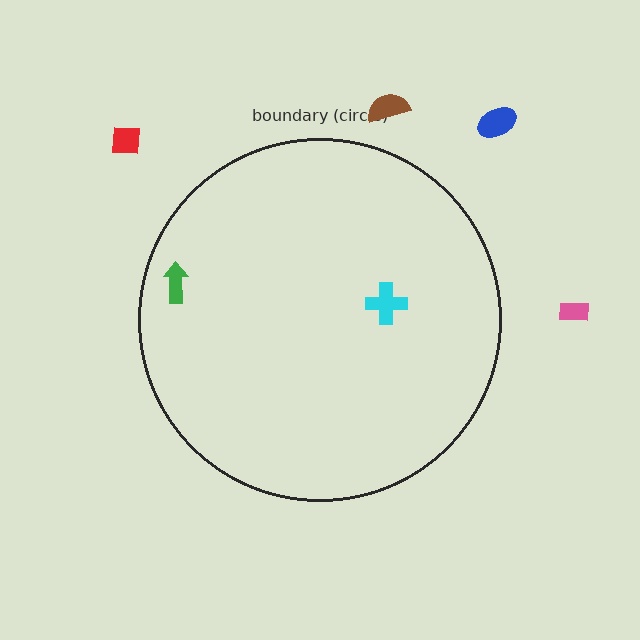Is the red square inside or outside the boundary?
Outside.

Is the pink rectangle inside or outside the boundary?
Outside.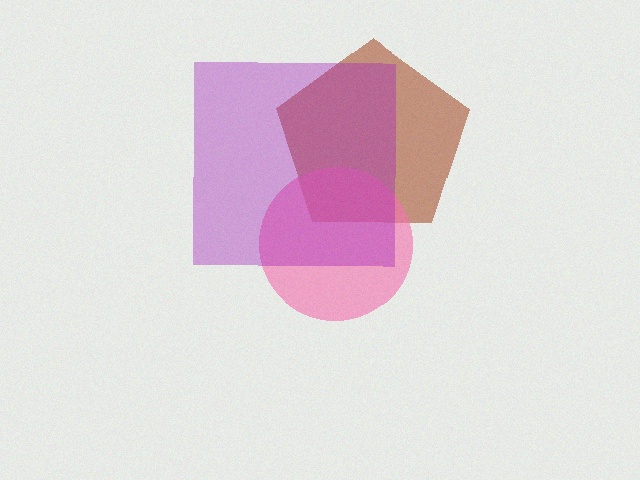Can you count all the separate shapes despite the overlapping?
Yes, there are 3 separate shapes.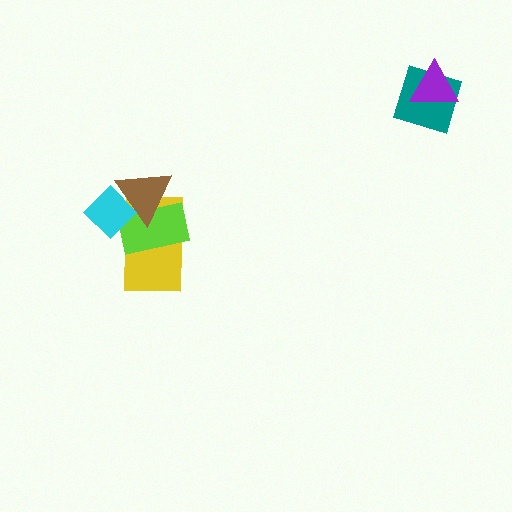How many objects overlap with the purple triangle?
1 object overlaps with the purple triangle.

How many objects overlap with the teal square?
1 object overlaps with the teal square.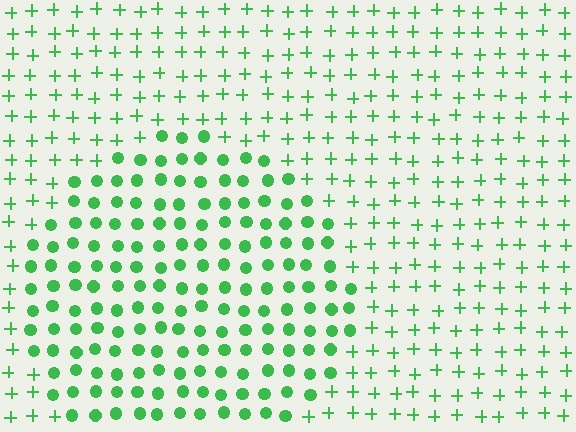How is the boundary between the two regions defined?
The boundary is defined by a change in element shape: circles inside vs. plus signs outside. All elements share the same color and spacing.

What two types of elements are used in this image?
The image uses circles inside the circle region and plus signs outside it.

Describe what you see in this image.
The image is filled with small green elements arranged in a uniform grid. A circle-shaped region contains circles, while the surrounding area contains plus signs. The boundary is defined purely by the change in element shape.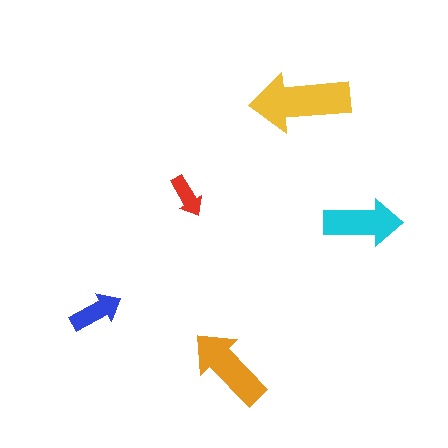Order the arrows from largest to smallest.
the yellow one, the orange one, the cyan one, the blue one, the red one.